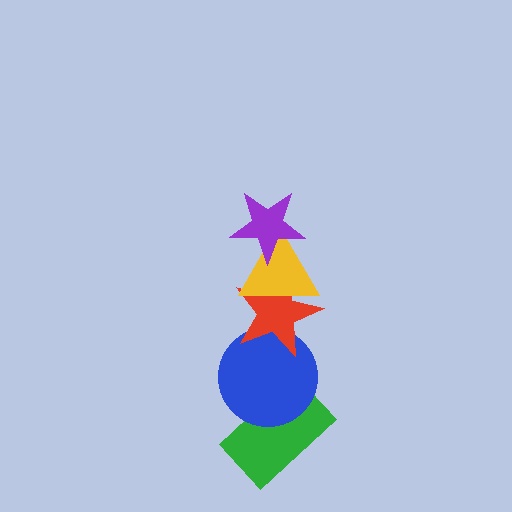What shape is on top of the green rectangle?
The blue circle is on top of the green rectangle.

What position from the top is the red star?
The red star is 3rd from the top.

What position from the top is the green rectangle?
The green rectangle is 5th from the top.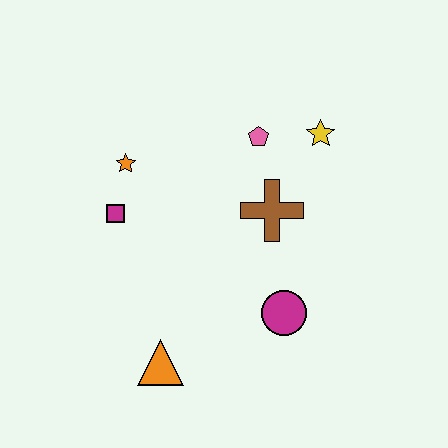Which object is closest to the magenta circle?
The brown cross is closest to the magenta circle.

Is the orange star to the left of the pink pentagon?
Yes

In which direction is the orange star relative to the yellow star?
The orange star is to the left of the yellow star.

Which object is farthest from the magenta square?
The yellow star is farthest from the magenta square.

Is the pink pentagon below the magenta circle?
No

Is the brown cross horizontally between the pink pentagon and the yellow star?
Yes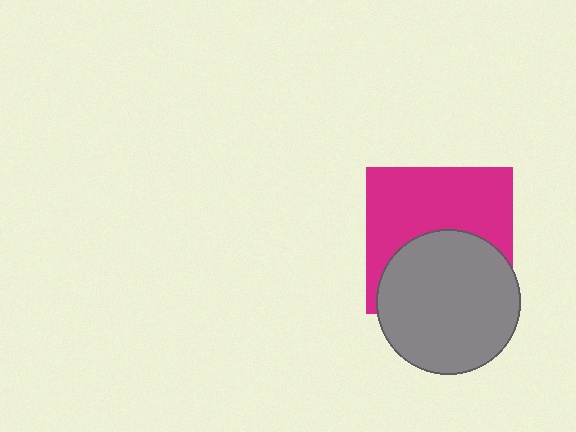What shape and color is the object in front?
The object in front is a gray circle.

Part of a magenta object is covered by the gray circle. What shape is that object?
It is a square.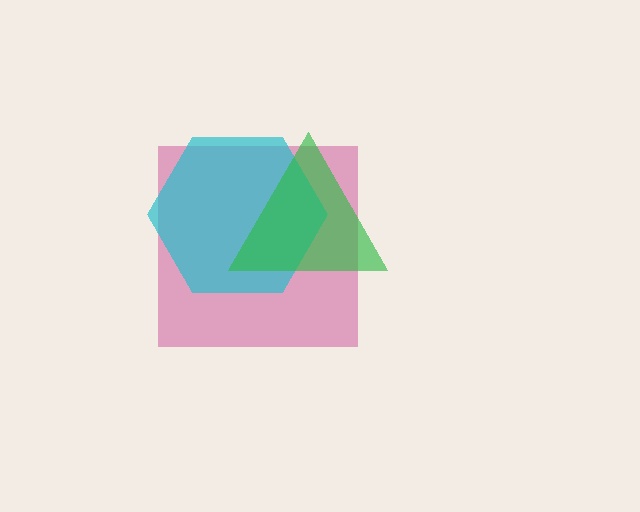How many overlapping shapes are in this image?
There are 3 overlapping shapes in the image.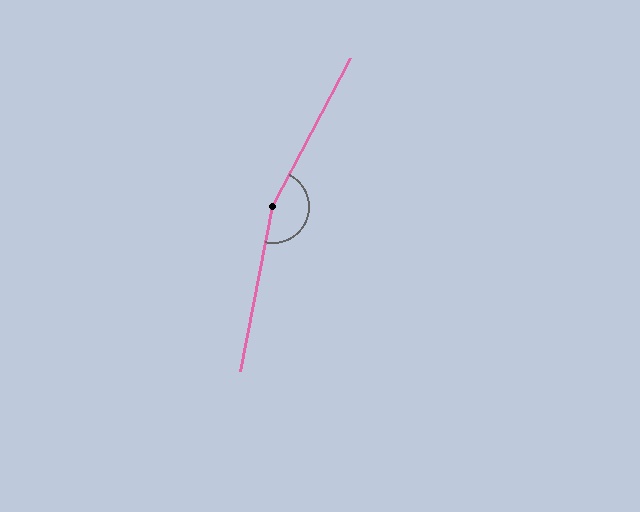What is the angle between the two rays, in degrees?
Approximately 164 degrees.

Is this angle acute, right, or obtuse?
It is obtuse.